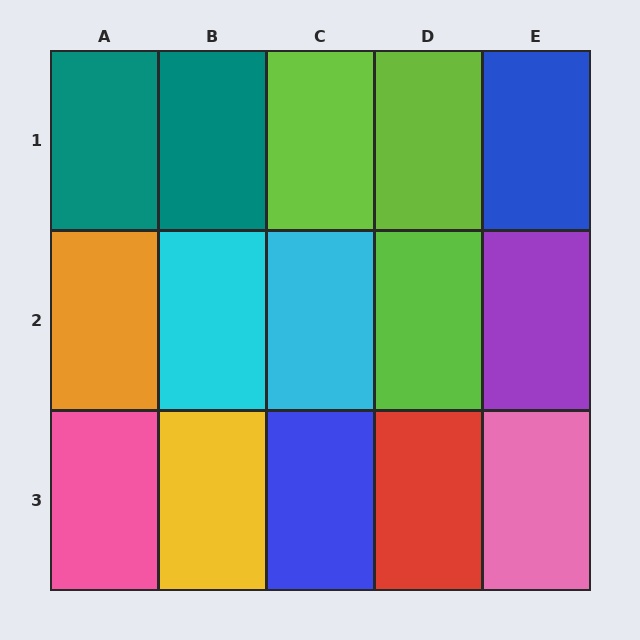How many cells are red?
1 cell is red.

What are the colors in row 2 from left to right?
Orange, cyan, cyan, lime, purple.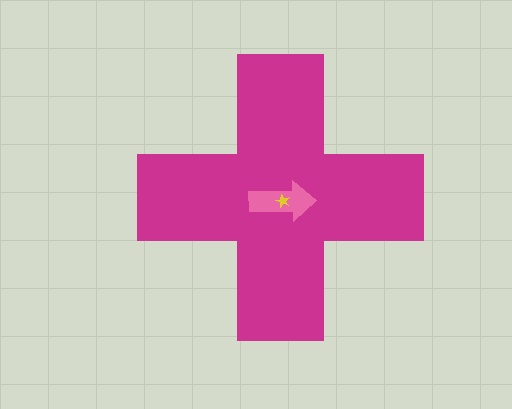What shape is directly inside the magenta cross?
The pink arrow.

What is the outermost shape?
The magenta cross.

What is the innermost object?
The yellow star.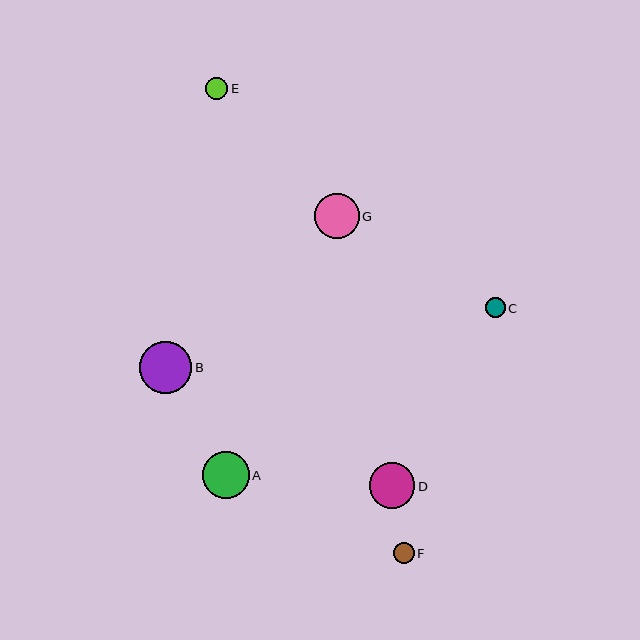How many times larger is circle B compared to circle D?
Circle B is approximately 1.2 times the size of circle D.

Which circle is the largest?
Circle B is the largest with a size of approximately 53 pixels.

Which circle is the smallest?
Circle C is the smallest with a size of approximately 20 pixels.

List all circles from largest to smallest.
From largest to smallest: B, A, D, G, E, F, C.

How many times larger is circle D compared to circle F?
Circle D is approximately 2.2 times the size of circle F.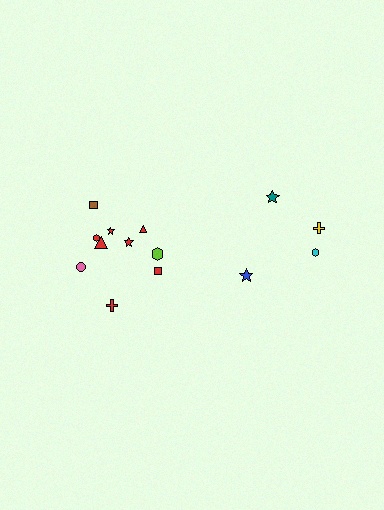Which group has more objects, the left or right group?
The left group.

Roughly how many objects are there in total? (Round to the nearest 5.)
Roughly 15 objects in total.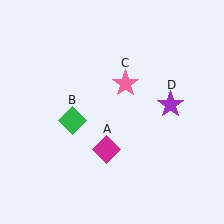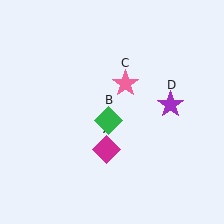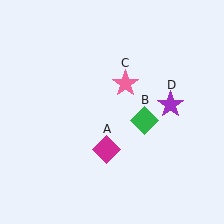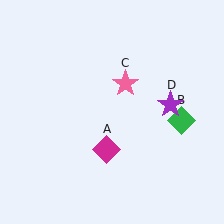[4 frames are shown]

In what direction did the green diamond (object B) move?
The green diamond (object B) moved right.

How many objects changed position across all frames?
1 object changed position: green diamond (object B).